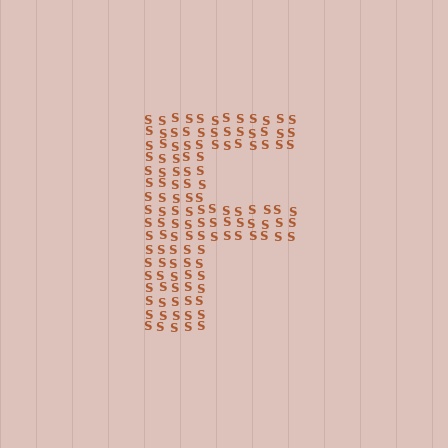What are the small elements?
The small elements are letter S's.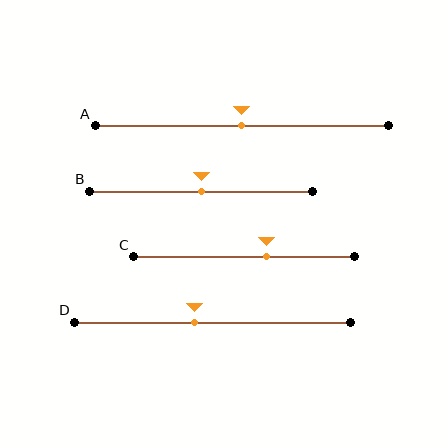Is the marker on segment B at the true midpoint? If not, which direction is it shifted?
Yes, the marker on segment B is at the true midpoint.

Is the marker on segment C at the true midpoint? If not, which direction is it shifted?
No, the marker on segment C is shifted to the right by about 10% of the segment length.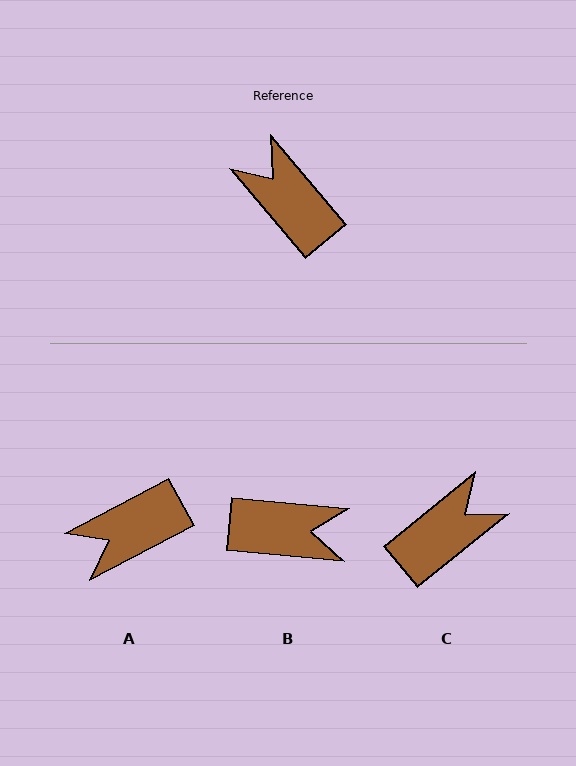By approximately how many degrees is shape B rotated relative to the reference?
Approximately 136 degrees clockwise.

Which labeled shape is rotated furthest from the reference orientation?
B, about 136 degrees away.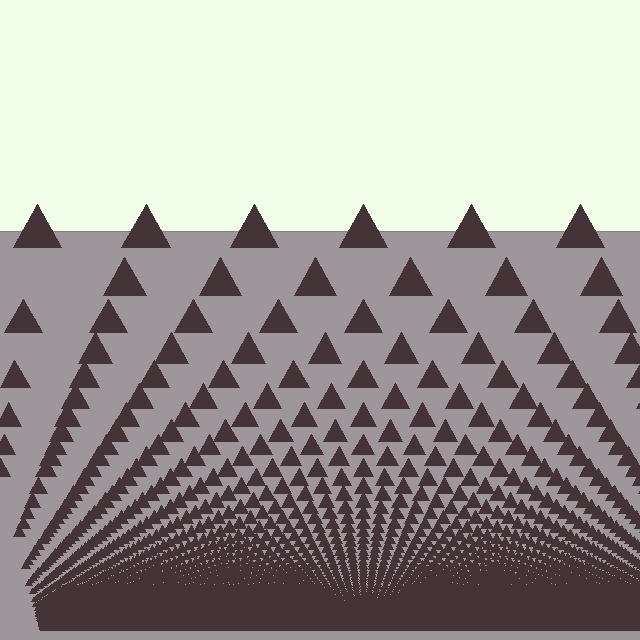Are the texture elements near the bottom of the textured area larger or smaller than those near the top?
Smaller. The gradient is inverted — elements near the bottom are smaller and denser.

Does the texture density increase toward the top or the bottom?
Density increases toward the bottom.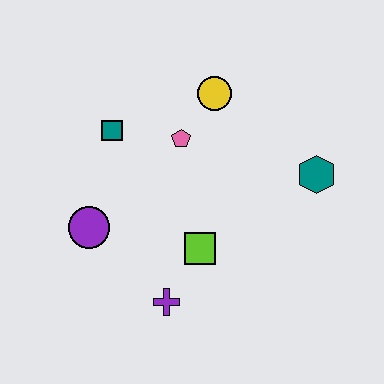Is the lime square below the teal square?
Yes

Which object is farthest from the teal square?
The teal hexagon is farthest from the teal square.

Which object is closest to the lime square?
The purple cross is closest to the lime square.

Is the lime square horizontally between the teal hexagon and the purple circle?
Yes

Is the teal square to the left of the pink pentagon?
Yes